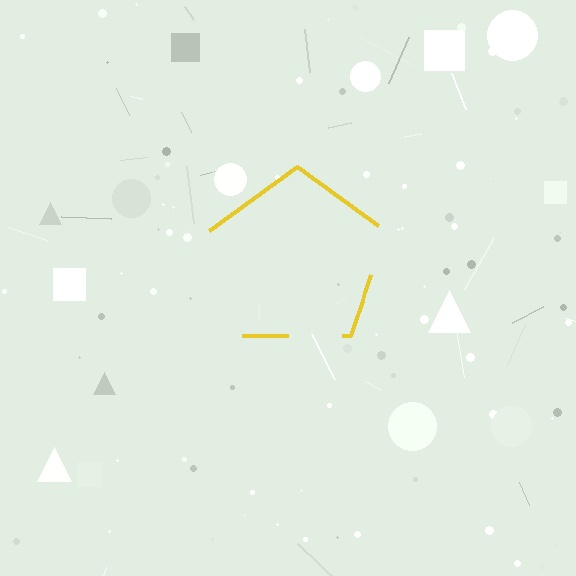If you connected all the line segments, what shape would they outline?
They would outline a pentagon.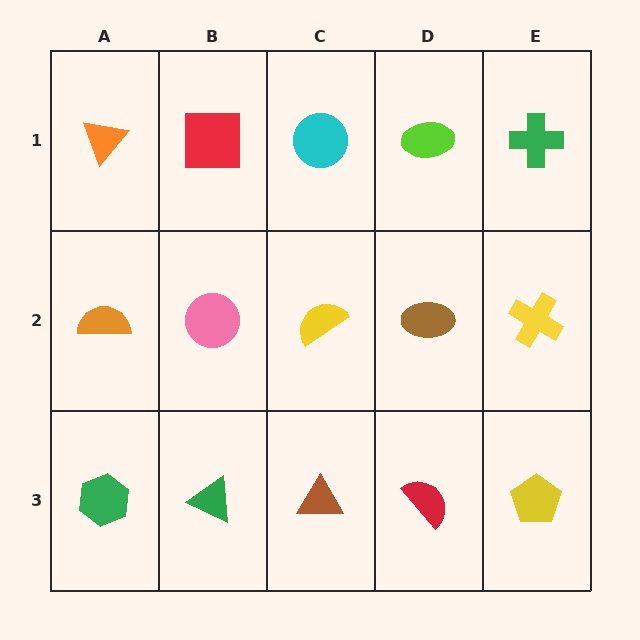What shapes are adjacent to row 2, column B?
A red square (row 1, column B), a green triangle (row 3, column B), an orange semicircle (row 2, column A), a yellow semicircle (row 2, column C).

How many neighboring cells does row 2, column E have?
3.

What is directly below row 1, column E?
A yellow cross.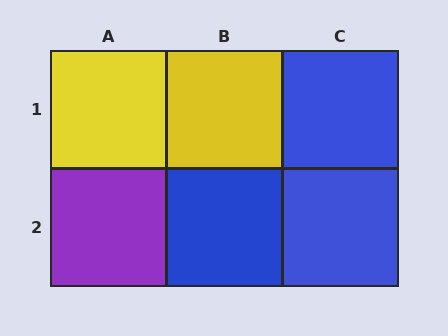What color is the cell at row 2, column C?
Blue.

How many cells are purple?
1 cell is purple.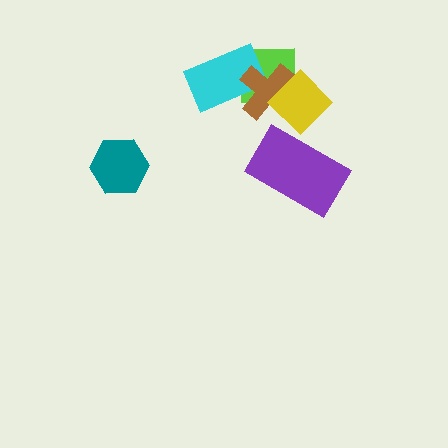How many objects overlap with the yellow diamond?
3 objects overlap with the yellow diamond.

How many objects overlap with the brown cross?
3 objects overlap with the brown cross.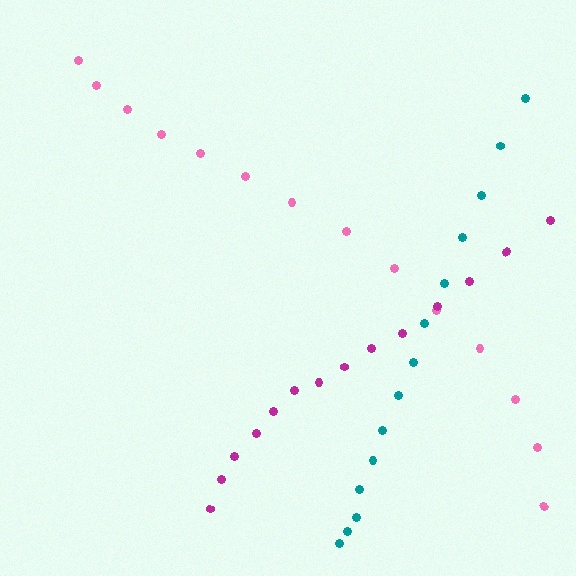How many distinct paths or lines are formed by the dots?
There are 3 distinct paths.